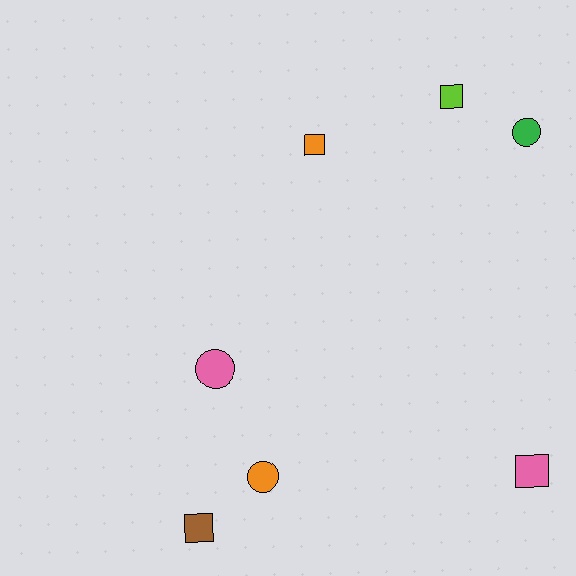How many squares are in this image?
There are 4 squares.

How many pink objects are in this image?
There are 2 pink objects.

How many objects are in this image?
There are 7 objects.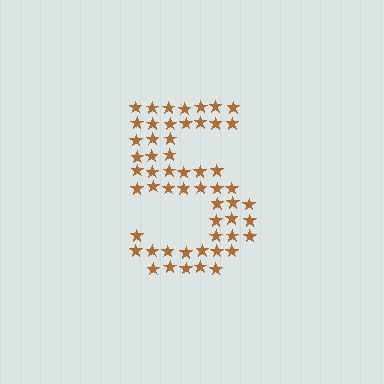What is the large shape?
The large shape is the digit 5.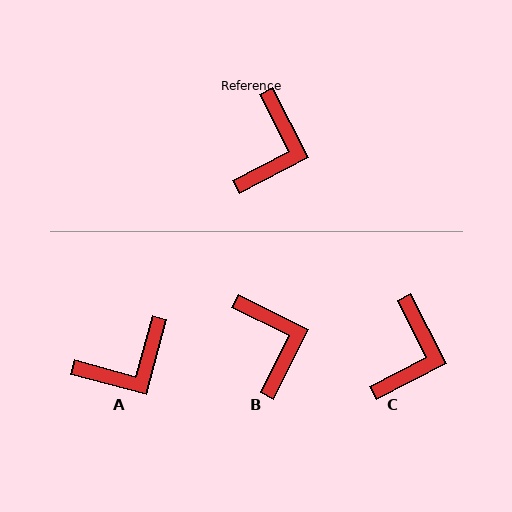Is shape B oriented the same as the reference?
No, it is off by about 36 degrees.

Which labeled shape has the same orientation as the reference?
C.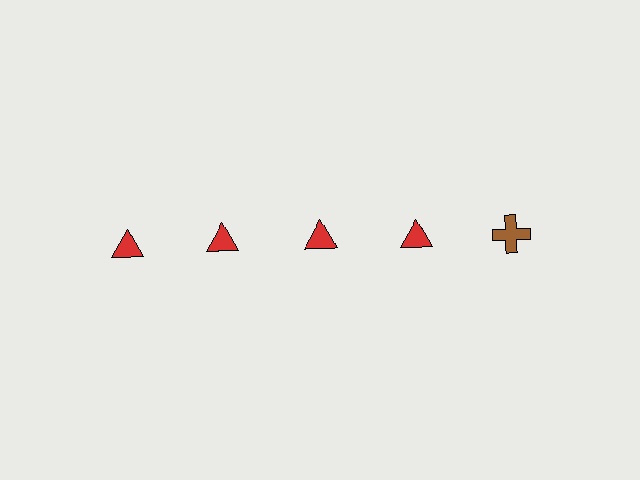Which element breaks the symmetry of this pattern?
The brown cross in the top row, rightmost column breaks the symmetry. All other shapes are red triangles.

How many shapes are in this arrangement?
There are 5 shapes arranged in a grid pattern.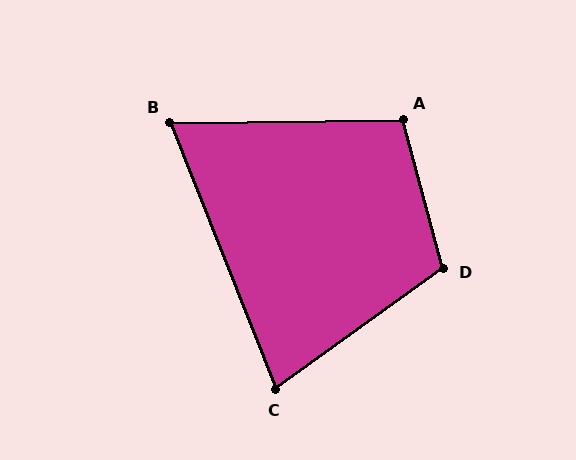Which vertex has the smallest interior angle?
B, at approximately 69 degrees.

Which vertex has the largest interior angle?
D, at approximately 111 degrees.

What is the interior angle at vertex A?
Approximately 104 degrees (obtuse).